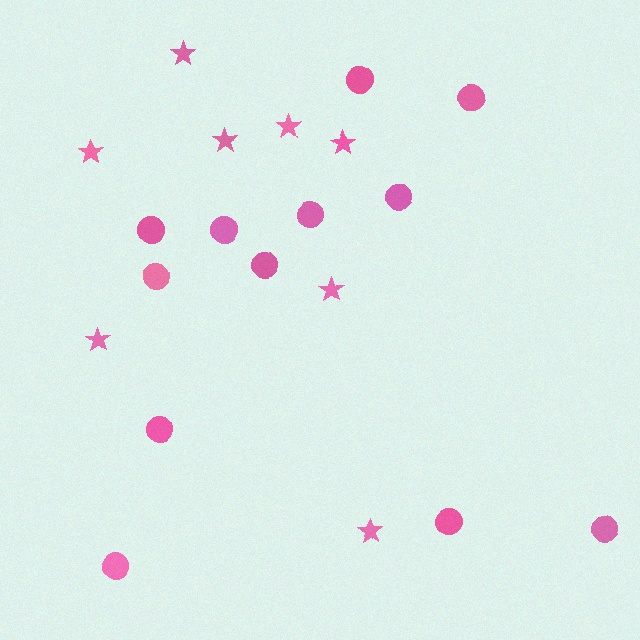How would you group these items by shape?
There are 2 groups: one group of circles (12) and one group of stars (8).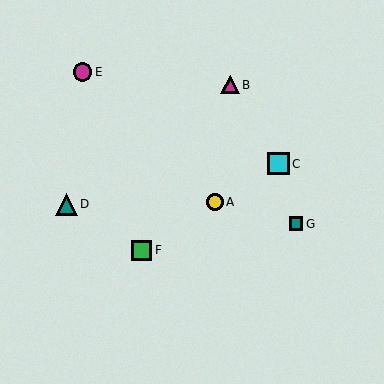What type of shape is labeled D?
Shape D is a teal triangle.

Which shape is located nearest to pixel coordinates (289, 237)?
The teal square (labeled G) at (296, 224) is nearest to that location.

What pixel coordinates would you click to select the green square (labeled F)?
Click at (141, 250) to select the green square F.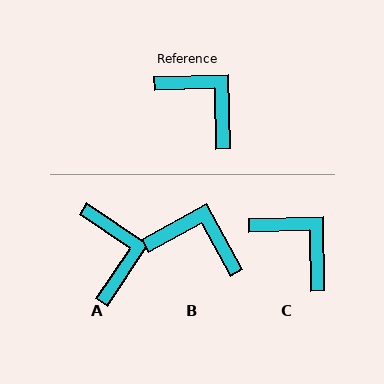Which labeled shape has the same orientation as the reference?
C.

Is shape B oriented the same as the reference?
No, it is off by about 27 degrees.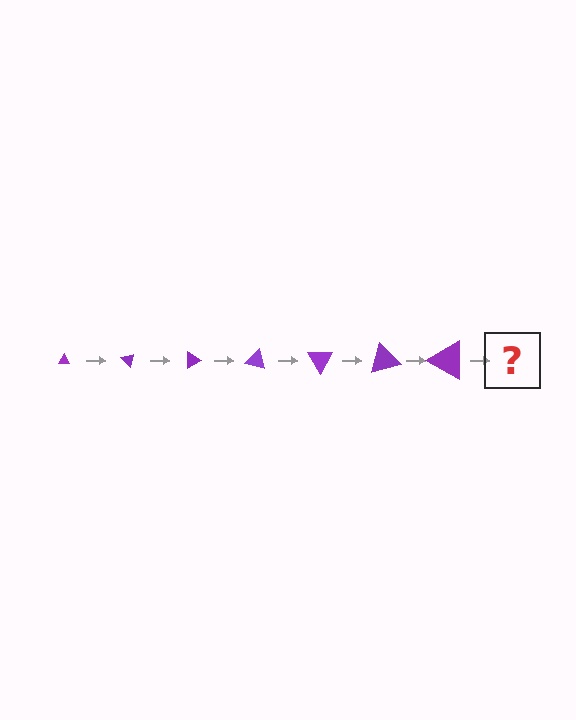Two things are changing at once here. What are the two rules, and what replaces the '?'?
The two rules are that the triangle grows larger each step and it rotates 45 degrees each step. The '?' should be a triangle, larger than the previous one and rotated 315 degrees from the start.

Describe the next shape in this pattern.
It should be a triangle, larger than the previous one and rotated 315 degrees from the start.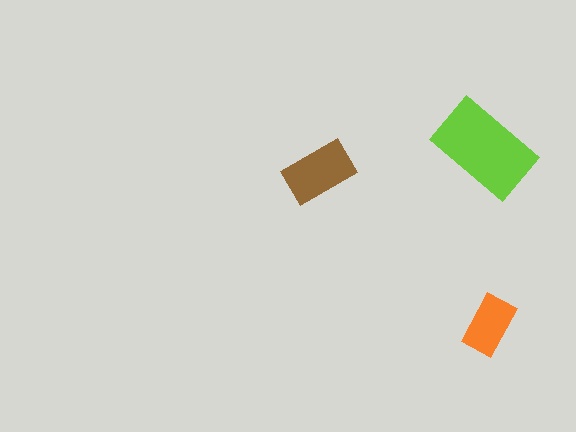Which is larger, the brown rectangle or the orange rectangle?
The brown one.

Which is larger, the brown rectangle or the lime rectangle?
The lime one.